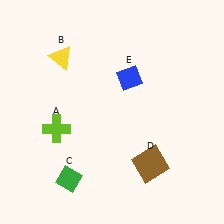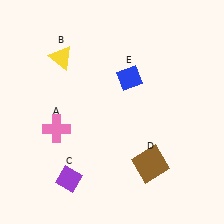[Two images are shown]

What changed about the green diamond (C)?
In Image 1, C is green. In Image 2, it changed to purple.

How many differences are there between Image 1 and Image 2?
There are 2 differences between the two images.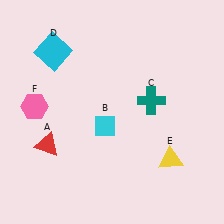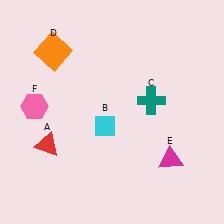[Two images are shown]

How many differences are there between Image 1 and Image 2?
There are 2 differences between the two images.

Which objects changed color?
D changed from cyan to orange. E changed from yellow to magenta.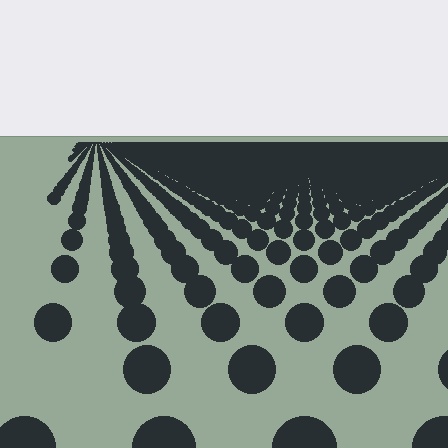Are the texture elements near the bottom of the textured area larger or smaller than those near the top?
Larger. Near the bottom, elements are closer to the viewer and appear at a bigger on-screen size.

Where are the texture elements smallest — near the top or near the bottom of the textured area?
Near the top.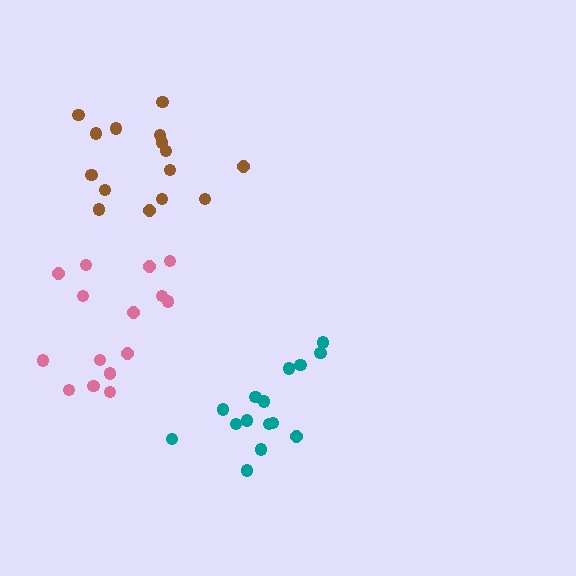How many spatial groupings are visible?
There are 3 spatial groupings.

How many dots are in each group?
Group 1: 15 dots, Group 2: 15 dots, Group 3: 15 dots (45 total).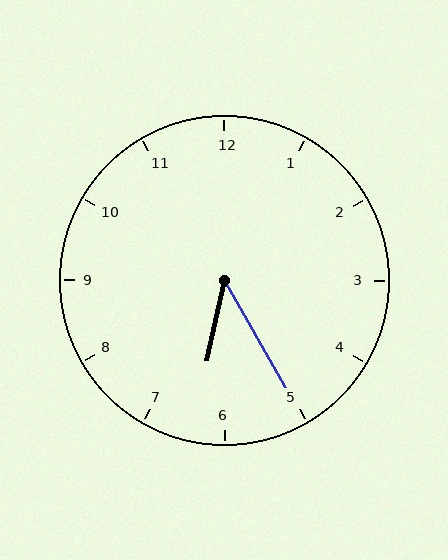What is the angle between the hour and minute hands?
Approximately 42 degrees.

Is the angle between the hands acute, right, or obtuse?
It is acute.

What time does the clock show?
6:25.